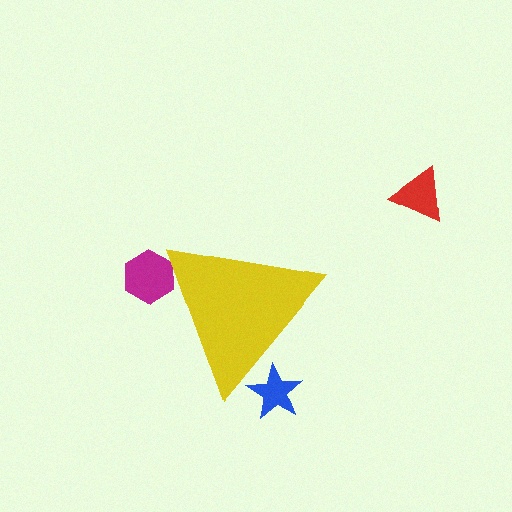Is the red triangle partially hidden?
No, the red triangle is fully visible.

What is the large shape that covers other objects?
A yellow triangle.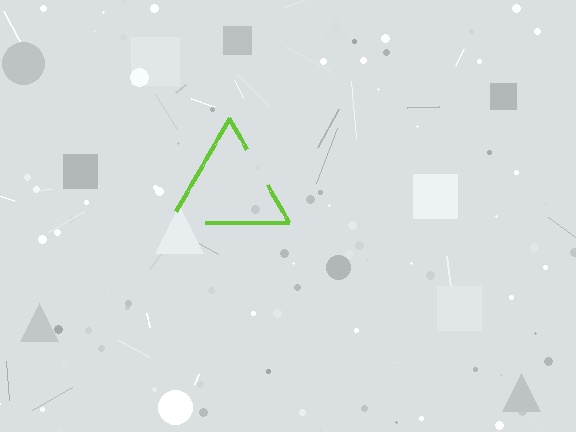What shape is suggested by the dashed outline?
The dashed outline suggests a triangle.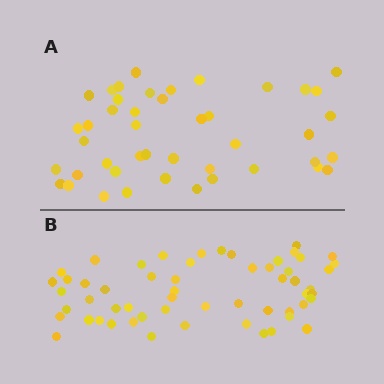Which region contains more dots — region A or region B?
Region B (the bottom region) has more dots.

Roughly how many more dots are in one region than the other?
Region B has approximately 15 more dots than region A.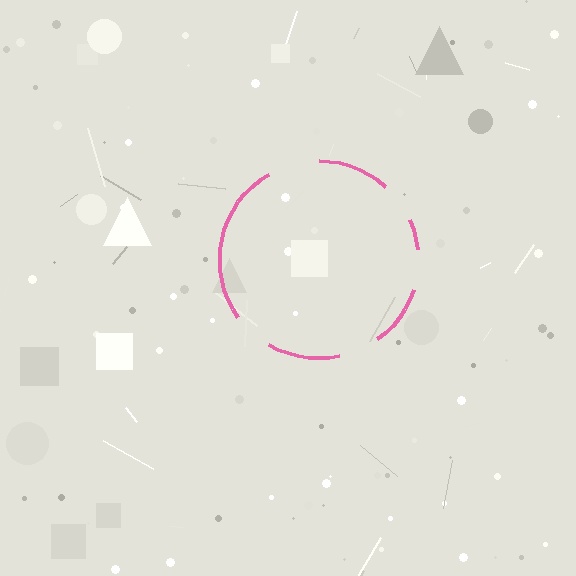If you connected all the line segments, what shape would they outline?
They would outline a circle.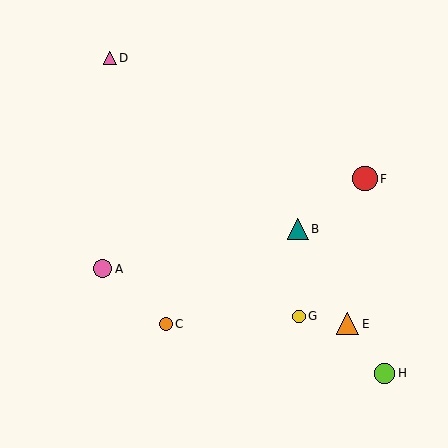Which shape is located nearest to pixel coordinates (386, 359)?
The lime circle (labeled H) at (385, 373) is nearest to that location.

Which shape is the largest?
The red circle (labeled F) is the largest.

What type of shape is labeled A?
Shape A is a pink circle.